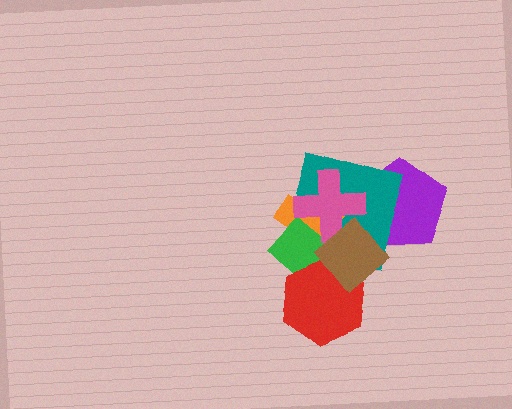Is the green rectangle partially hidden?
Yes, it is partially covered by another shape.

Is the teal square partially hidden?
Yes, it is partially covered by another shape.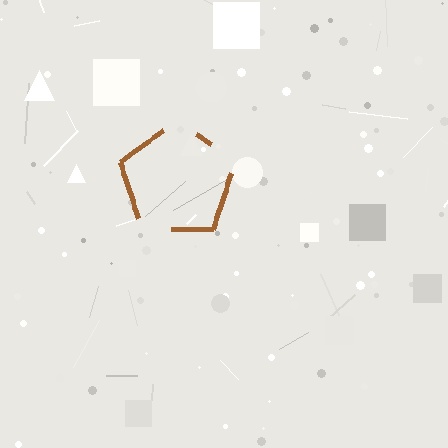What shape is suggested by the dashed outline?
The dashed outline suggests a pentagon.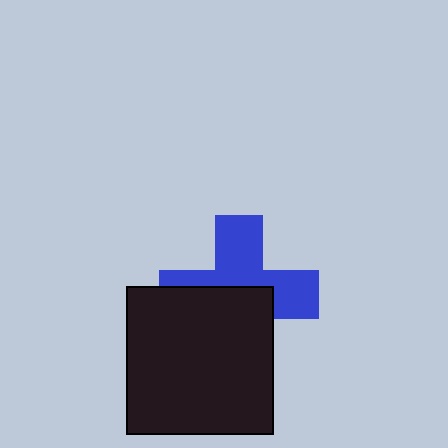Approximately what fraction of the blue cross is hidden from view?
Roughly 49% of the blue cross is hidden behind the black square.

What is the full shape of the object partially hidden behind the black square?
The partially hidden object is a blue cross.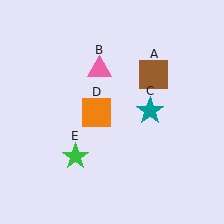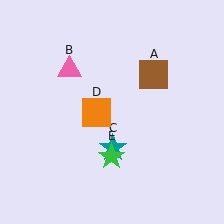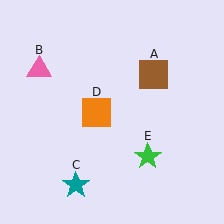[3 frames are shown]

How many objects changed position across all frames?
3 objects changed position: pink triangle (object B), teal star (object C), green star (object E).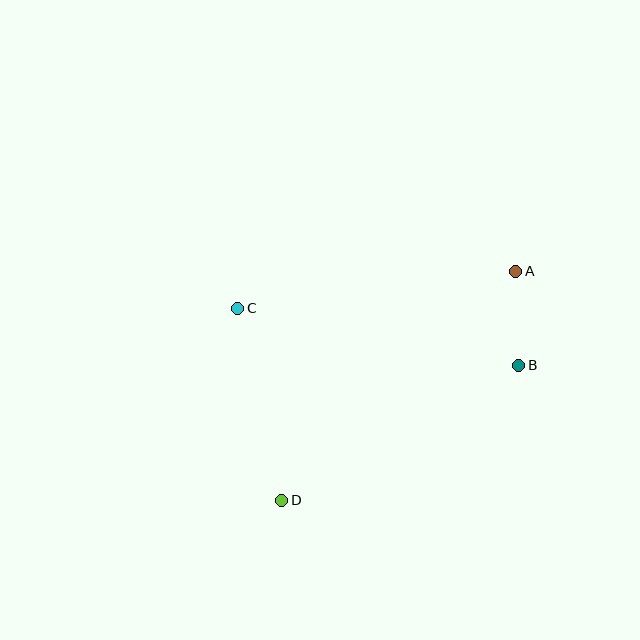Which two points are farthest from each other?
Points A and D are farthest from each other.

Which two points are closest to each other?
Points A and B are closest to each other.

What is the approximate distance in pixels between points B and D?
The distance between B and D is approximately 273 pixels.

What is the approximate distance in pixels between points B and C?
The distance between B and C is approximately 287 pixels.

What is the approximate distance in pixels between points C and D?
The distance between C and D is approximately 197 pixels.